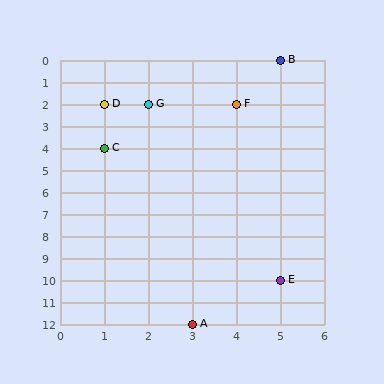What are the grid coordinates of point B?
Point B is at grid coordinates (5, 0).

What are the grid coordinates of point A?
Point A is at grid coordinates (3, 12).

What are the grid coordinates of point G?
Point G is at grid coordinates (2, 2).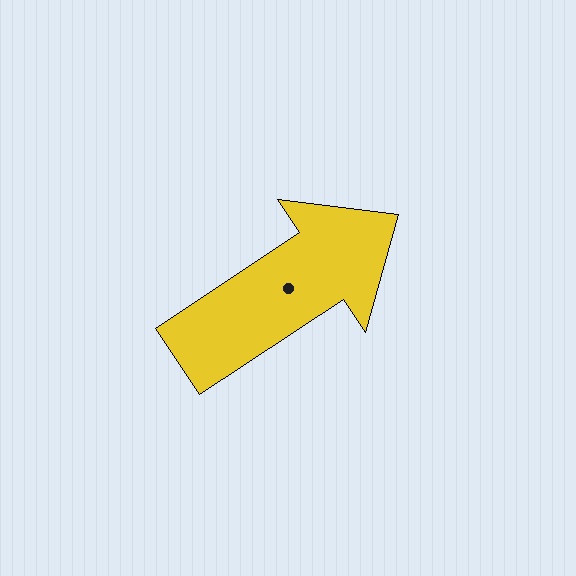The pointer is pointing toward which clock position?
Roughly 2 o'clock.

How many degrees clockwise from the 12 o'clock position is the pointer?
Approximately 56 degrees.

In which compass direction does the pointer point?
Northeast.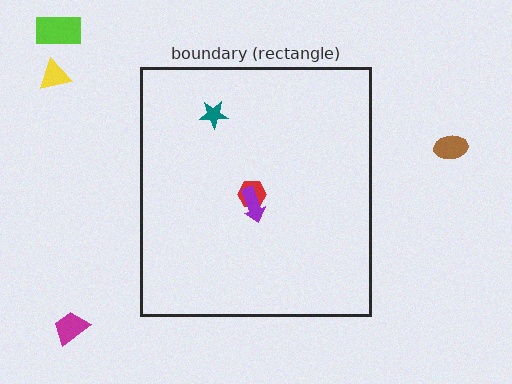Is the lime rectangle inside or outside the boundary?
Outside.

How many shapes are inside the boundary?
3 inside, 4 outside.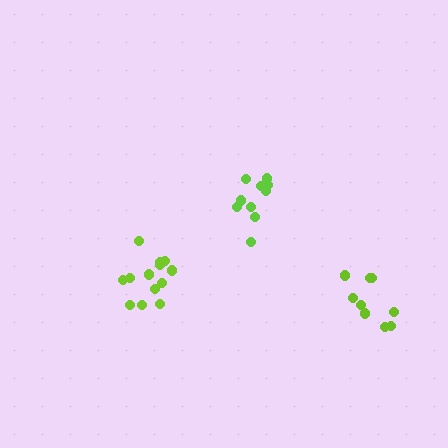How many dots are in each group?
Group 1: 10 dots, Group 2: 13 dots, Group 3: 9 dots (32 total).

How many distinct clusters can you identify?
There are 3 distinct clusters.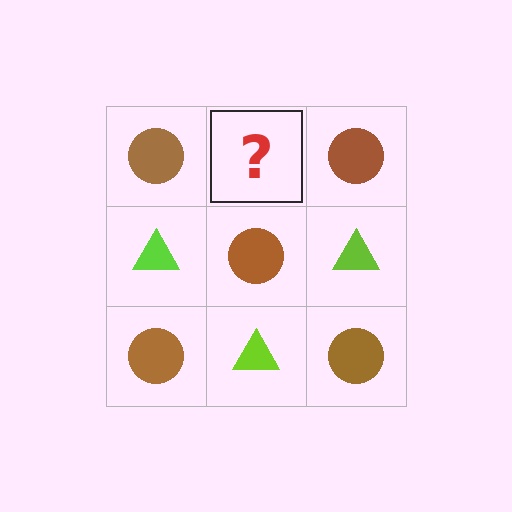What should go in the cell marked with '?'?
The missing cell should contain a lime triangle.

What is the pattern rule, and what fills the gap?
The rule is that it alternates brown circle and lime triangle in a checkerboard pattern. The gap should be filled with a lime triangle.